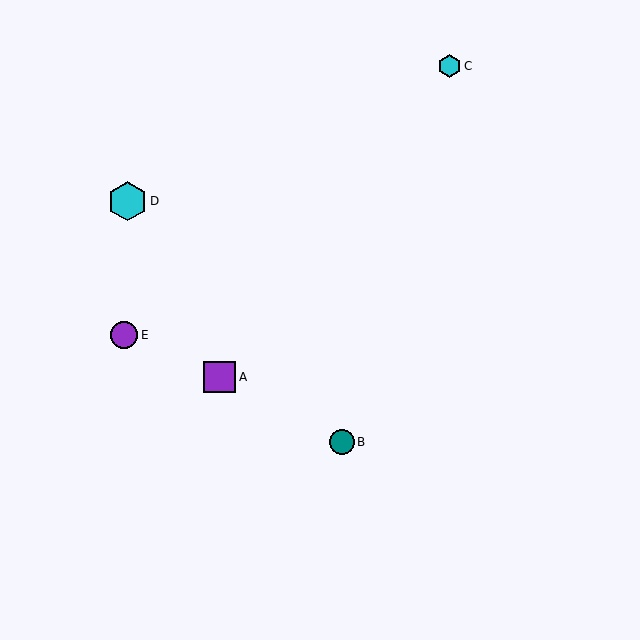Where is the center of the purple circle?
The center of the purple circle is at (124, 335).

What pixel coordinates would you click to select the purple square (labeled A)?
Click at (220, 377) to select the purple square A.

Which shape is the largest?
The cyan hexagon (labeled D) is the largest.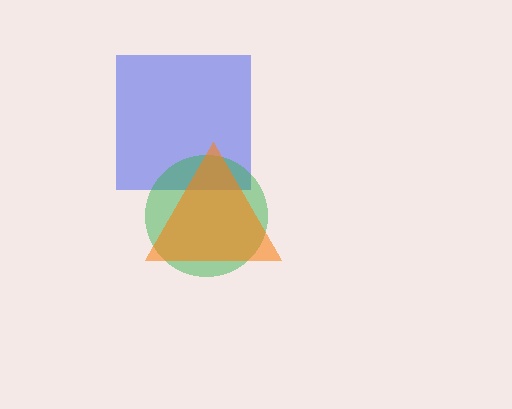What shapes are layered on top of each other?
The layered shapes are: a blue square, a green circle, an orange triangle.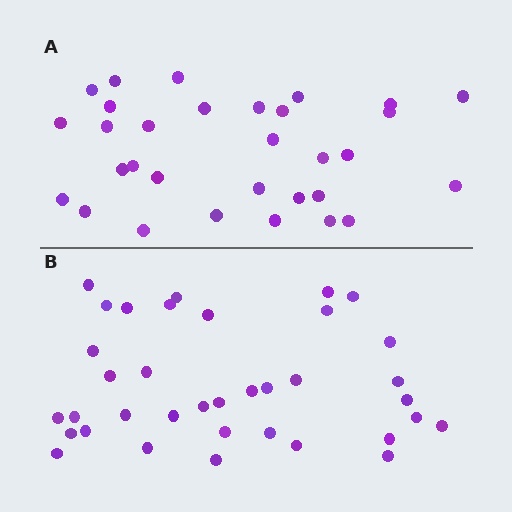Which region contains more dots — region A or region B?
Region B (the bottom region) has more dots.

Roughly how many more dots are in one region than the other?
Region B has about 5 more dots than region A.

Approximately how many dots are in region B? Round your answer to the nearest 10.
About 40 dots. (The exact count is 36, which rounds to 40.)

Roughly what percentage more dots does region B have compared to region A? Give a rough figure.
About 15% more.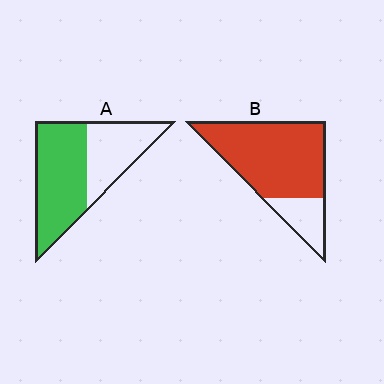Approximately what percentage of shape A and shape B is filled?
A is approximately 60% and B is approximately 80%.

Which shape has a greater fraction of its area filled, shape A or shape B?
Shape B.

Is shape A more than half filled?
Yes.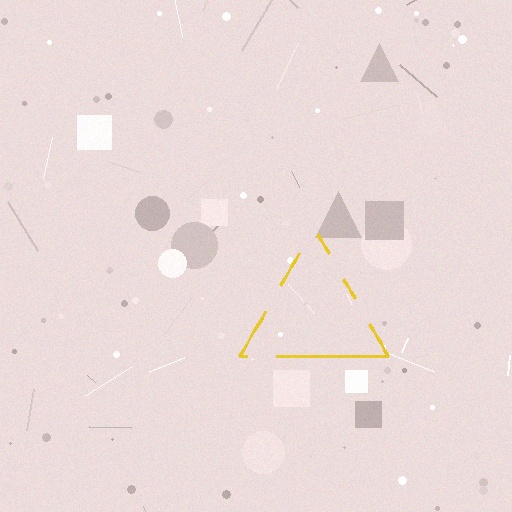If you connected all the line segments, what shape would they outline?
They would outline a triangle.